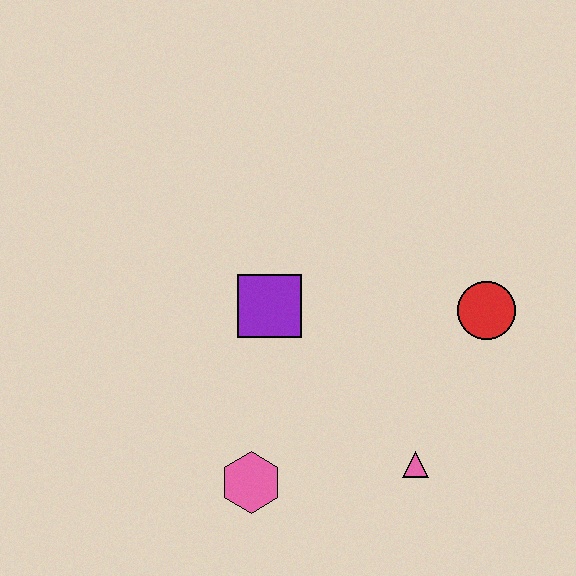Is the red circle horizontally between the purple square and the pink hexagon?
No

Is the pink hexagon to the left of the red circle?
Yes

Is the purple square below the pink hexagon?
No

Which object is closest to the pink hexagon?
The pink triangle is closest to the pink hexagon.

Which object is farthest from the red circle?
The pink hexagon is farthest from the red circle.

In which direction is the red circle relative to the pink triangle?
The red circle is above the pink triangle.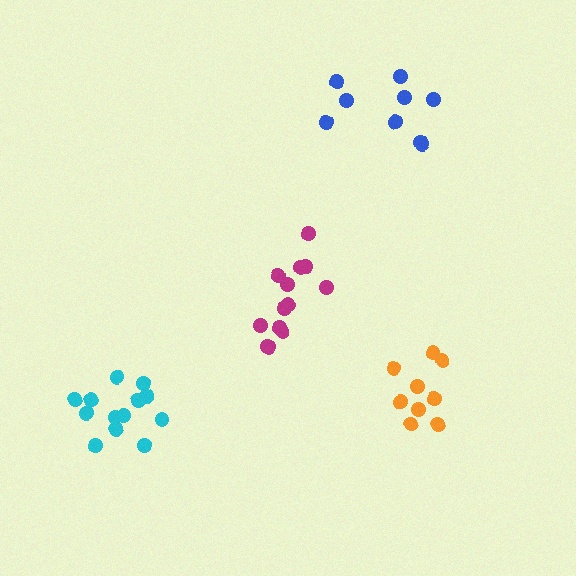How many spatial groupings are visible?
There are 4 spatial groupings.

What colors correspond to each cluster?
The clusters are colored: magenta, cyan, orange, blue.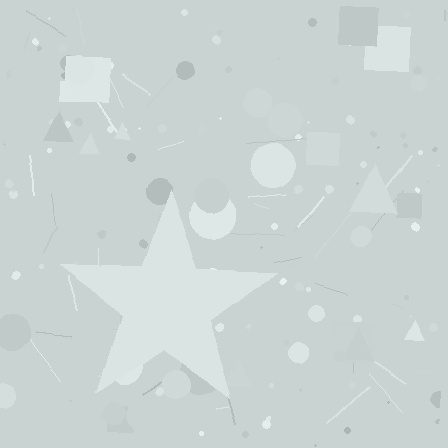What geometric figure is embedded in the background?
A star is embedded in the background.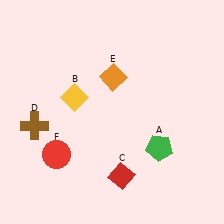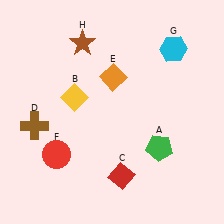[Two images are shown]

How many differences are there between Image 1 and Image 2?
There are 2 differences between the two images.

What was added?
A cyan hexagon (G), a brown star (H) were added in Image 2.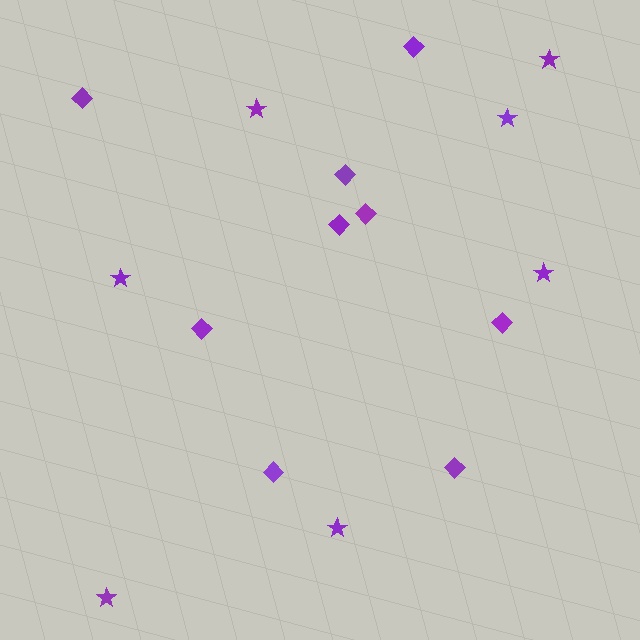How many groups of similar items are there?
There are 2 groups: one group of diamonds (9) and one group of stars (7).